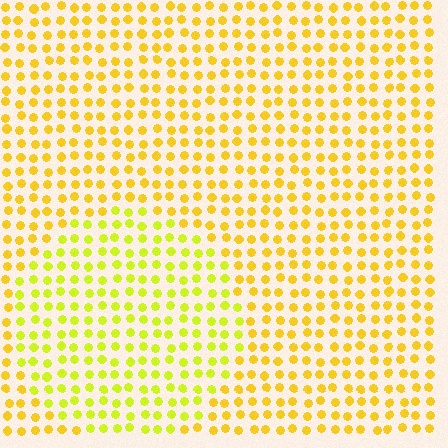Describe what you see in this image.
The image is filled with small yellow elements in a uniform arrangement. A circle-shaped region is visible where the elements are tinted to a slightly different hue, forming a subtle color boundary.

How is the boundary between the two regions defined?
The boundary is defined purely by a slight shift in hue (about 23 degrees). Spacing, size, and orientation are identical on both sides.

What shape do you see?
I see a circle.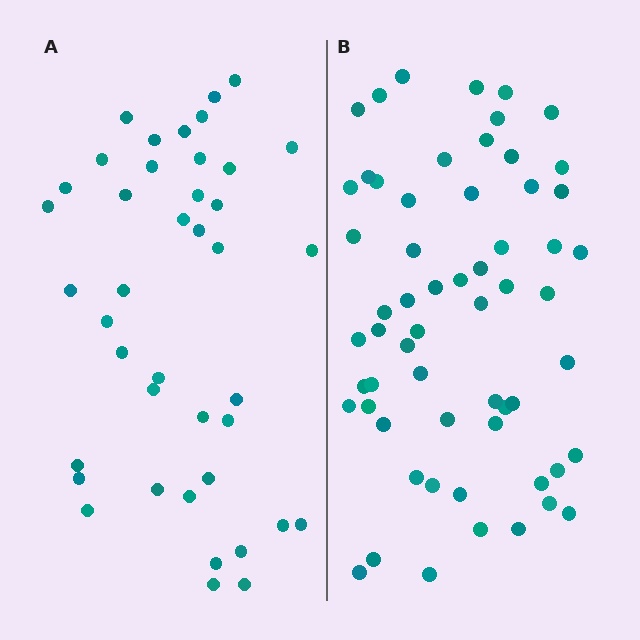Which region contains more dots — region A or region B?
Region B (the right region) has more dots.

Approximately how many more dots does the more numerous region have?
Region B has approximately 20 more dots than region A.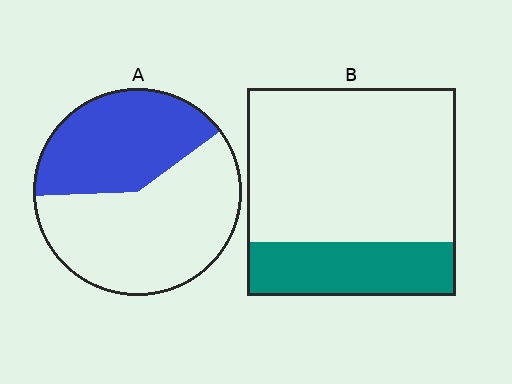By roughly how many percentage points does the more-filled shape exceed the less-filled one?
By roughly 15 percentage points (A over B).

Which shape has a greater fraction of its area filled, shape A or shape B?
Shape A.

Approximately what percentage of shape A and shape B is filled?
A is approximately 40% and B is approximately 25%.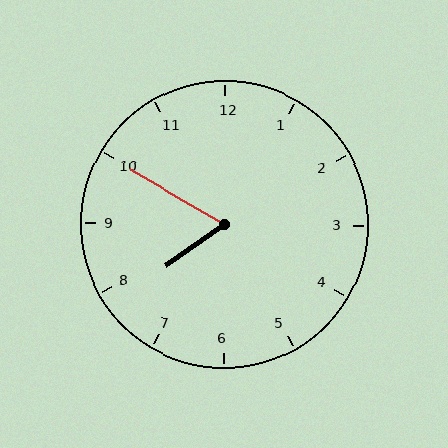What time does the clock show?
7:50.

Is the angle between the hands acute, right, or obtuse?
It is acute.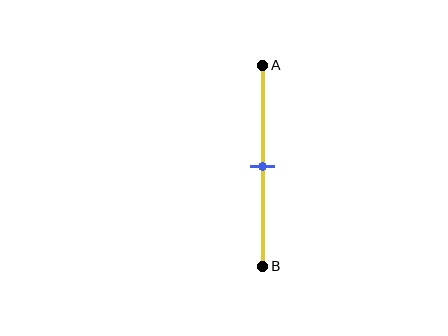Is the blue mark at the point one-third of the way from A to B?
No, the mark is at about 50% from A, not at the 33% one-third point.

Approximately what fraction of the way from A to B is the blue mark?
The blue mark is approximately 50% of the way from A to B.